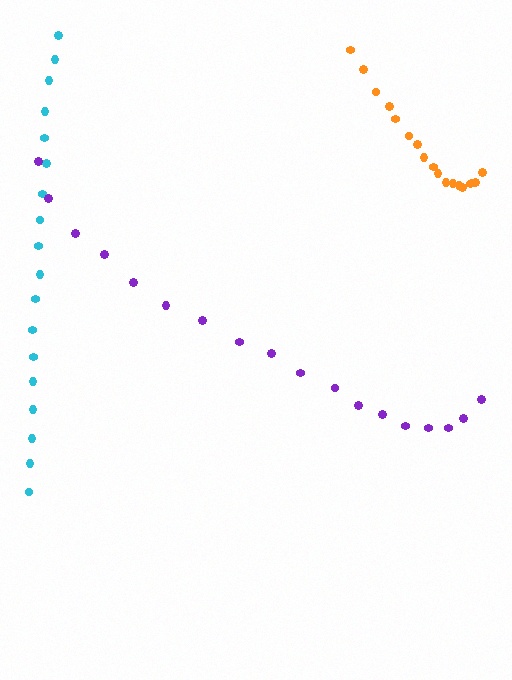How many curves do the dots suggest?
There are 3 distinct paths.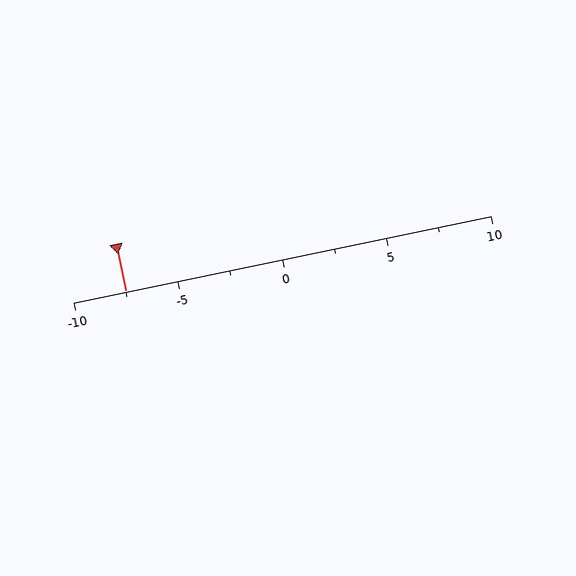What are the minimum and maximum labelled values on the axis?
The axis runs from -10 to 10.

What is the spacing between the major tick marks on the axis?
The major ticks are spaced 5 apart.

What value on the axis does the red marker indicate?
The marker indicates approximately -7.5.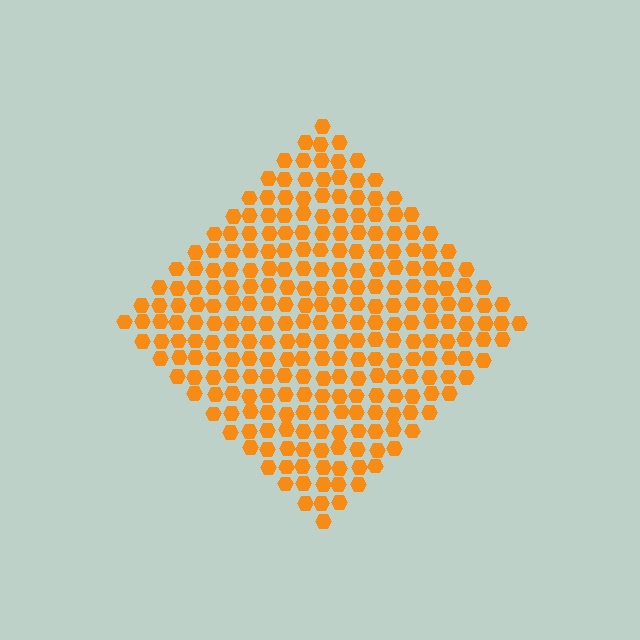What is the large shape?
The large shape is a diamond.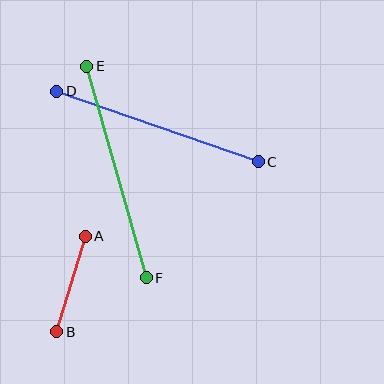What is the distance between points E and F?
The distance is approximately 220 pixels.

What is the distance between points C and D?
The distance is approximately 214 pixels.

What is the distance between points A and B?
The distance is approximately 100 pixels.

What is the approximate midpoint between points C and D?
The midpoint is at approximately (158, 126) pixels.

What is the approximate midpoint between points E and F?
The midpoint is at approximately (116, 172) pixels.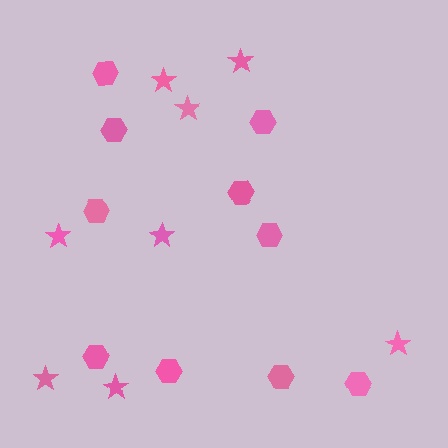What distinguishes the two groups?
There are 2 groups: one group of stars (8) and one group of hexagons (10).